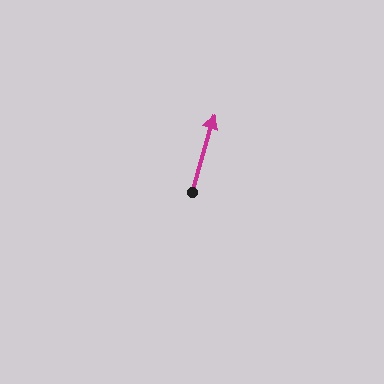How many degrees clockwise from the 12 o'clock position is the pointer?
Approximately 16 degrees.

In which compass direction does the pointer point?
North.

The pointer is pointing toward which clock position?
Roughly 1 o'clock.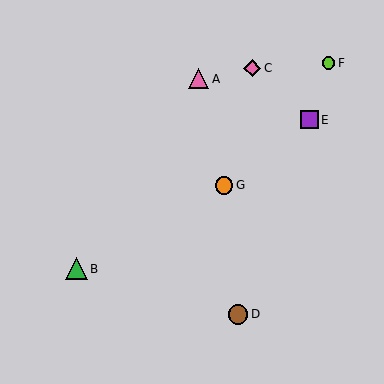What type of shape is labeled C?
Shape C is a pink diamond.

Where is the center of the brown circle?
The center of the brown circle is at (238, 314).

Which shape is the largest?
The green triangle (labeled B) is the largest.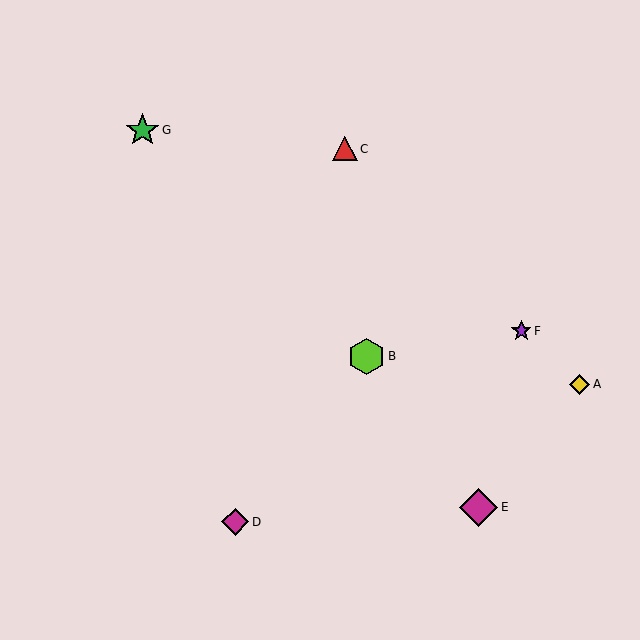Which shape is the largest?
The magenta diamond (labeled E) is the largest.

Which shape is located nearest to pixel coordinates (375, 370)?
The lime hexagon (labeled B) at (367, 356) is nearest to that location.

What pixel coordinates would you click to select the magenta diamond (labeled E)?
Click at (478, 507) to select the magenta diamond E.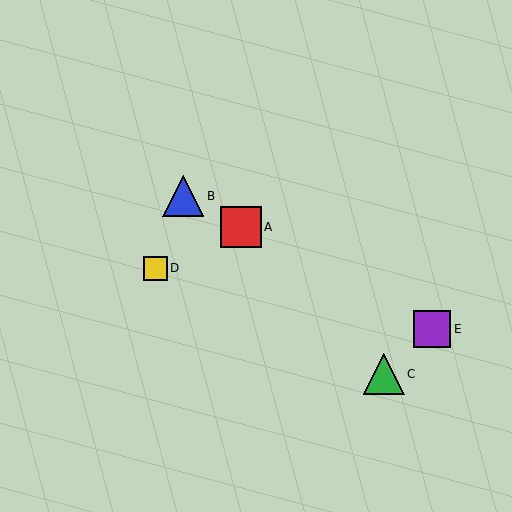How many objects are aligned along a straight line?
3 objects (A, B, E) are aligned along a straight line.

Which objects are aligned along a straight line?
Objects A, B, E are aligned along a straight line.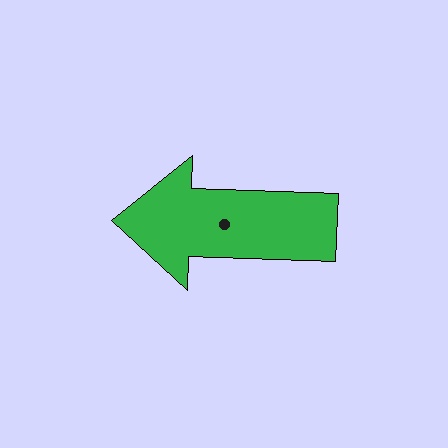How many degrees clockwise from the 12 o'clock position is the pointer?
Approximately 272 degrees.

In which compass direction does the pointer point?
West.